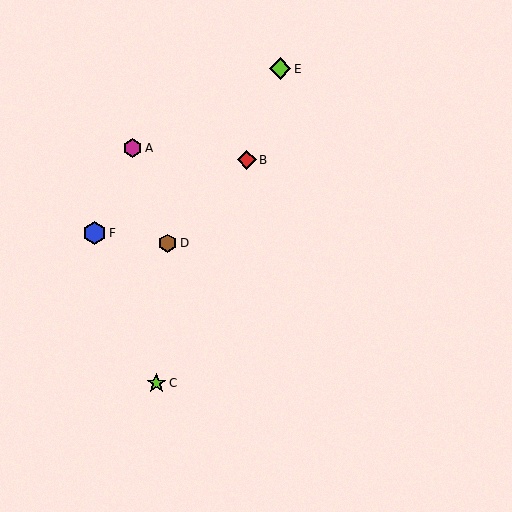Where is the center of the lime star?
The center of the lime star is at (156, 383).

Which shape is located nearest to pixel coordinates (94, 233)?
The blue hexagon (labeled F) at (94, 233) is nearest to that location.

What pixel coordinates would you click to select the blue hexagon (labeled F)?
Click at (94, 233) to select the blue hexagon F.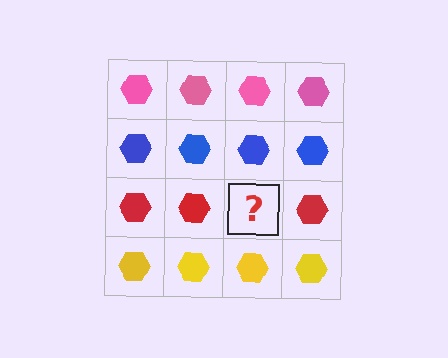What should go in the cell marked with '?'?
The missing cell should contain a red hexagon.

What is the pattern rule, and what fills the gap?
The rule is that each row has a consistent color. The gap should be filled with a red hexagon.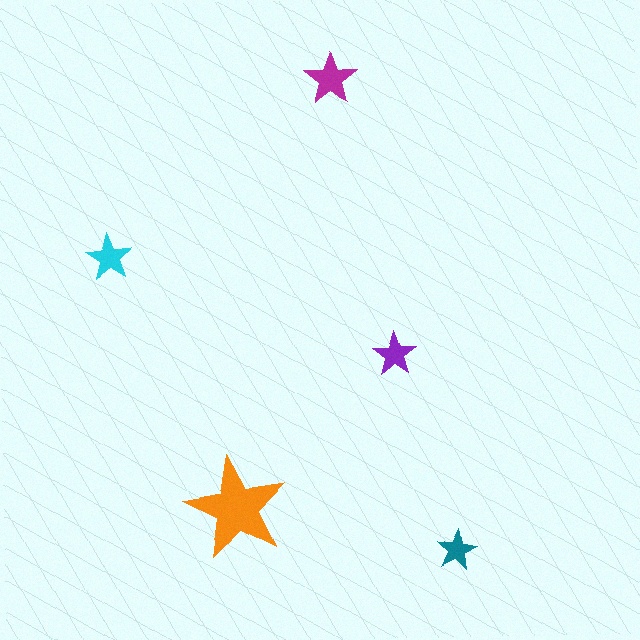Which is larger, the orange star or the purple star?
The orange one.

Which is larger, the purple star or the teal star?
The purple one.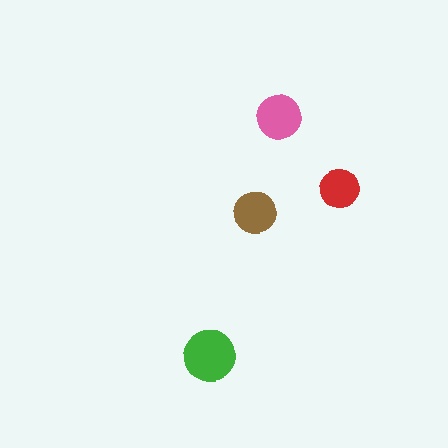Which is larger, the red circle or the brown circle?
The brown one.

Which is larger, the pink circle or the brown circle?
The pink one.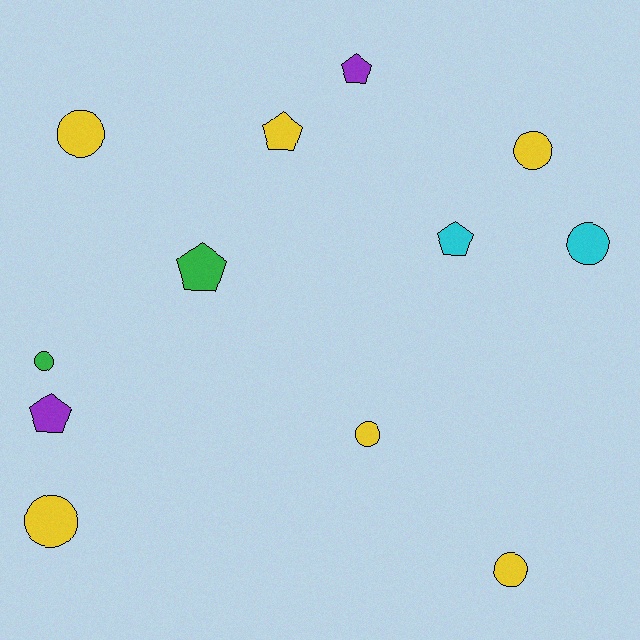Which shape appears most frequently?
Circle, with 7 objects.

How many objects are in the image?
There are 12 objects.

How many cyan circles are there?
There is 1 cyan circle.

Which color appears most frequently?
Yellow, with 6 objects.